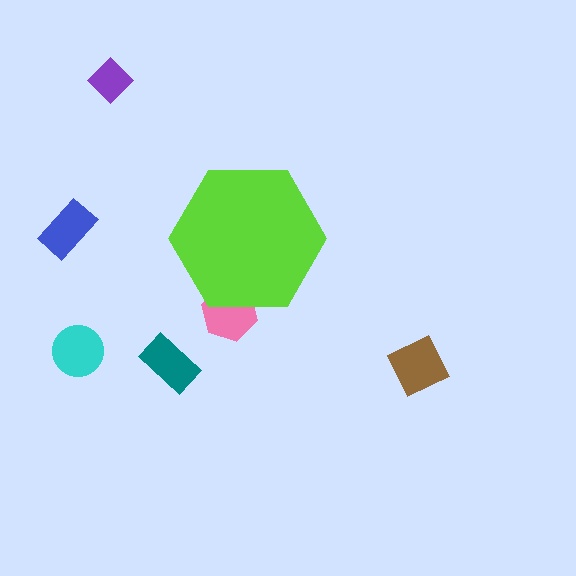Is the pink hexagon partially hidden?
Yes, the pink hexagon is partially hidden behind the lime hexagon.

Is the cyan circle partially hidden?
No, the cyan circle is fully visible.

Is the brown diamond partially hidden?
No, the brown diamond is fully visible.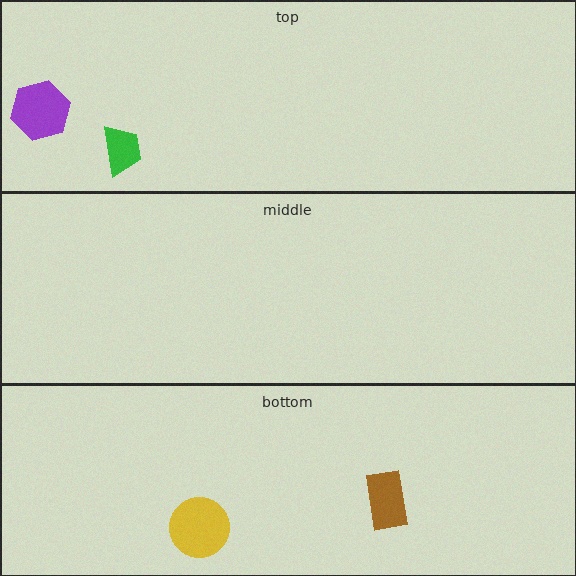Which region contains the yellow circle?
The bottom region.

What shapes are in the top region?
The green trapezoid, the purple hexagon.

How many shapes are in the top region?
2.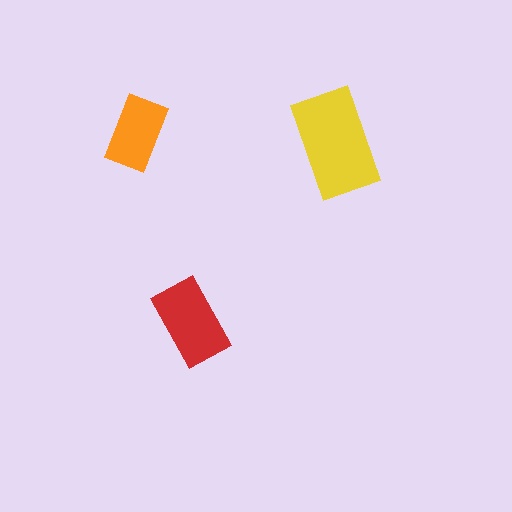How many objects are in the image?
There are 3 objects in the image.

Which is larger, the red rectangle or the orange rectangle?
The red one.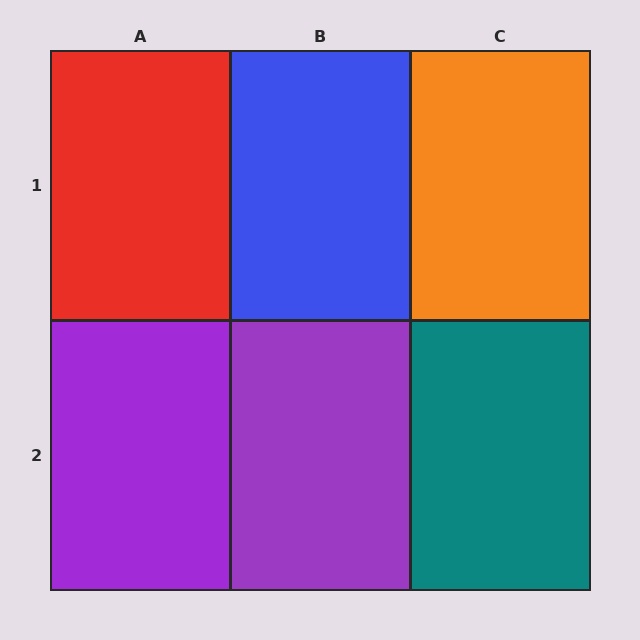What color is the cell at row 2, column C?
Teal.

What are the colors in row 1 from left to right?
Red, blue, orange.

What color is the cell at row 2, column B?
Purple.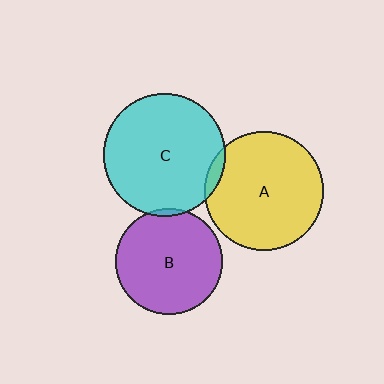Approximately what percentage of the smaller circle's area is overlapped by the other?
Approximately 5%.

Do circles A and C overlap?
Yes.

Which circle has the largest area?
Circle C (cyan).